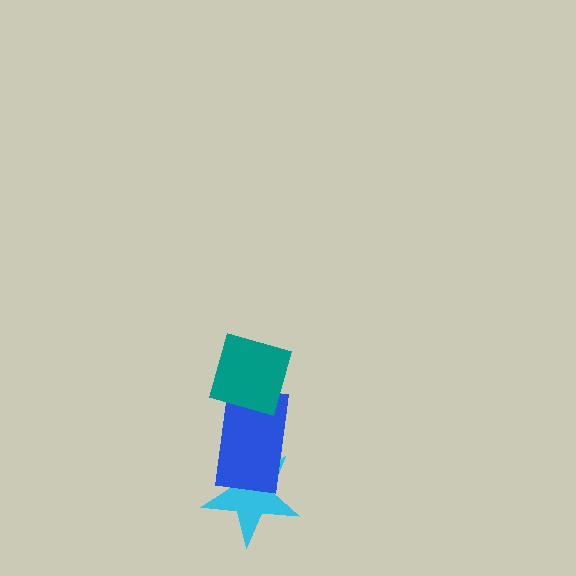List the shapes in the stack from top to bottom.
From top to bottom: the teal diamond, the blue rectangle, the cyan star.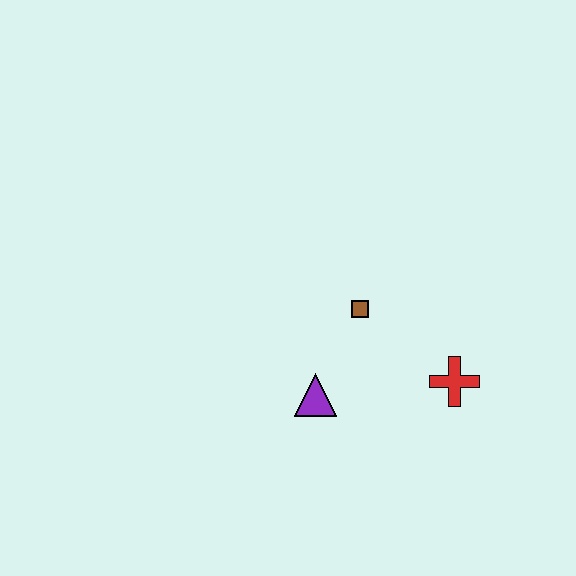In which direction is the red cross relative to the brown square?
The red cross is to the right of the brown square.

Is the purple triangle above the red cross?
No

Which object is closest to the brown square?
The purple triangle is closest to the brown square.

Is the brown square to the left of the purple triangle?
No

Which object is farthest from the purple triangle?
The red cross is farthest from the purple triangle.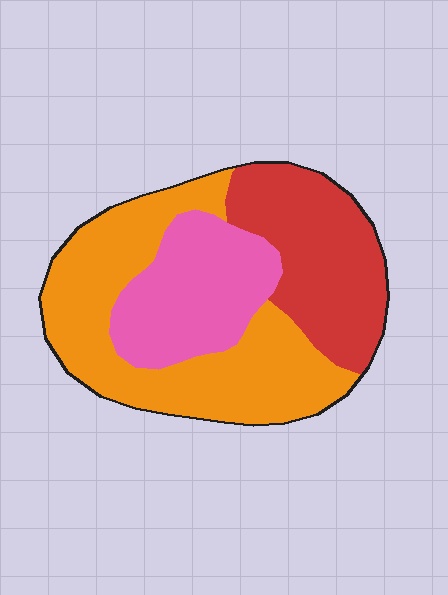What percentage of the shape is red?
Red covers 29% of the shape.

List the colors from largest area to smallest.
From largest to smallest: orange, red, pink.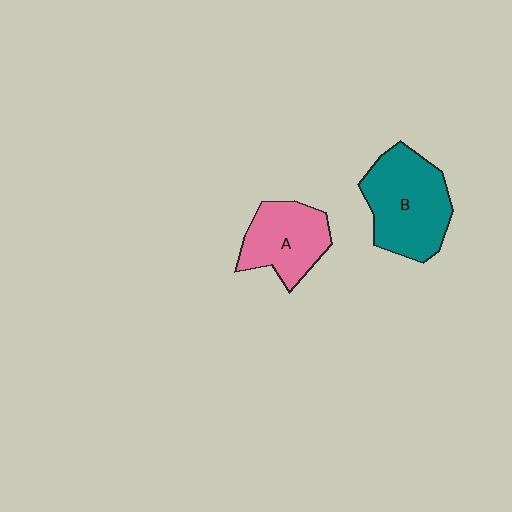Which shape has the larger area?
Shape B (teal).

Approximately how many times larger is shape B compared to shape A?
Approximately 1.4 times.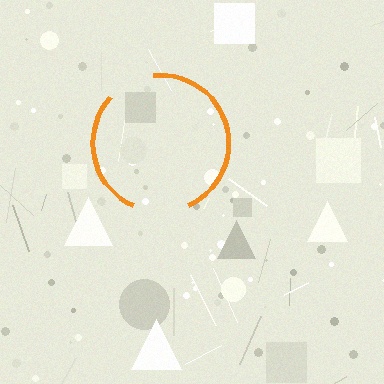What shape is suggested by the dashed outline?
The dashed outline suggests a circle.